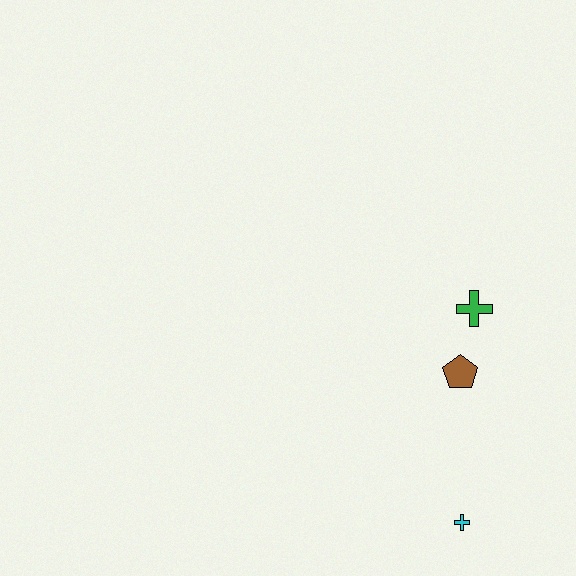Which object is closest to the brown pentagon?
The green cross is closest to the brown pentagon.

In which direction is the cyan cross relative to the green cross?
The cyan cross is below the green cross.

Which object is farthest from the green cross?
The cyan cross is farthest from the green cross.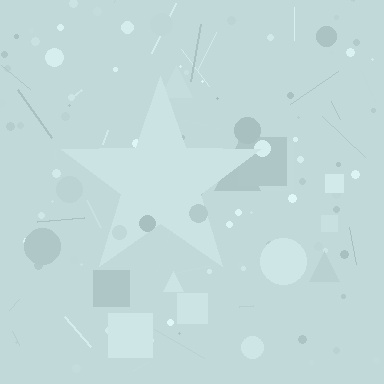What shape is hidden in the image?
A star is hidden in the image.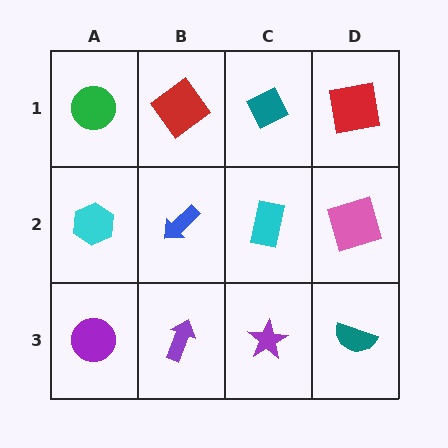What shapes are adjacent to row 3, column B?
A blue arrow (row 2, column B), a purple circle (row 3, column A), a purple star (row 3, column C).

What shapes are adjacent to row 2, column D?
A red square (row 1, column D), a teal semicircle (row 3, column D), a cyan rectangle (row 2, column C).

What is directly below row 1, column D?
A pink square.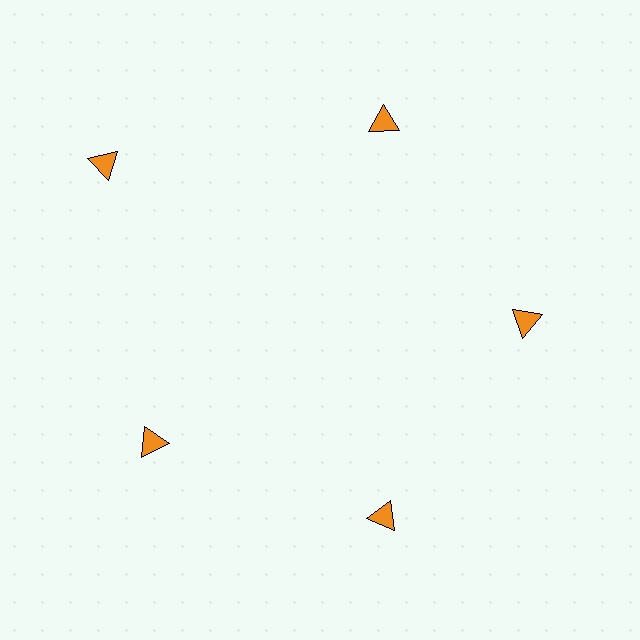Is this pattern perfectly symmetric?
No. The 5 orange triangles are arranged in a ring, but one element near the 10 o'clock position is pushed outward from the center, breaking the 5-fold rotational symmetry.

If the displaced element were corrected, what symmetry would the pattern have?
It would have 5-fold rotational symmetry — the pattern would map onto itself every 72 degrees.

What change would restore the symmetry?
The symmetry would be restored by moving it inward, back onto the ring so that all 5 triangles sit at equal angles and equal distance from the center.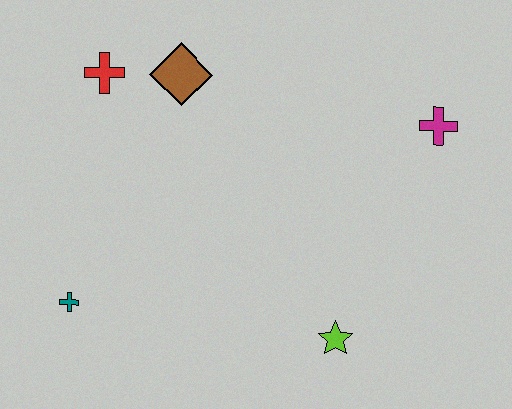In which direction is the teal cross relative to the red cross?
The teal cross is below the red cross.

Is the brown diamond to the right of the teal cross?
Yes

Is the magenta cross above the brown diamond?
No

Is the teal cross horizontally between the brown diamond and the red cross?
No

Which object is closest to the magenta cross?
The lime star is closest to the magenta cross.